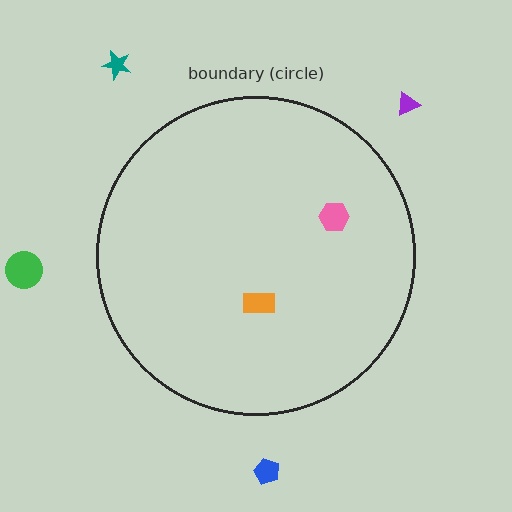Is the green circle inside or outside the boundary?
Outside.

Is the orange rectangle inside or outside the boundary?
Inside.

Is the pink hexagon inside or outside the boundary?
Inside.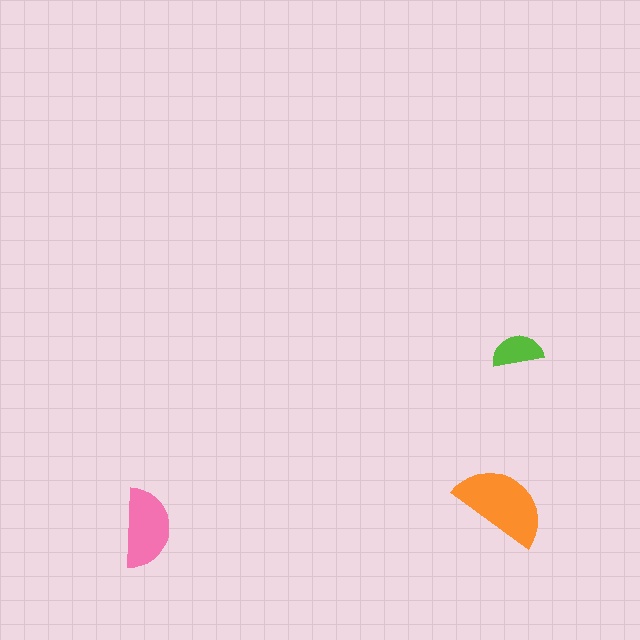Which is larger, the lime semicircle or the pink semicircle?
The pink one.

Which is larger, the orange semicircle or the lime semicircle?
The orange one.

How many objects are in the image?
There are 3 objects in the image.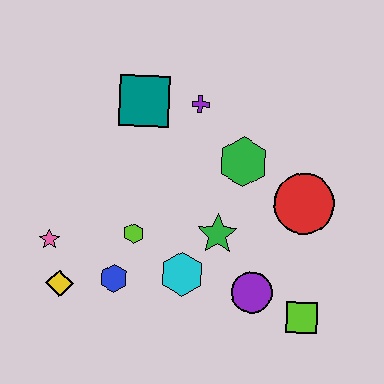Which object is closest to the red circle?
The green hexagon is closest to the red circle.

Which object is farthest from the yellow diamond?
The red circle is farthest from the yellow diamond.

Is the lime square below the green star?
Yes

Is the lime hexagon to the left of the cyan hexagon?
Yes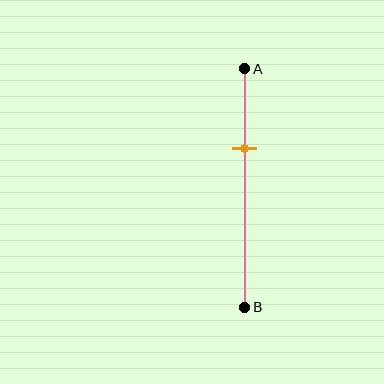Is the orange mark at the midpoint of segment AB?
No, the mark is at about 35% from A, not at the 50% midpoint.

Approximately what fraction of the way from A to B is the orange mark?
The orange mark is approximately 35% of the way from A to B.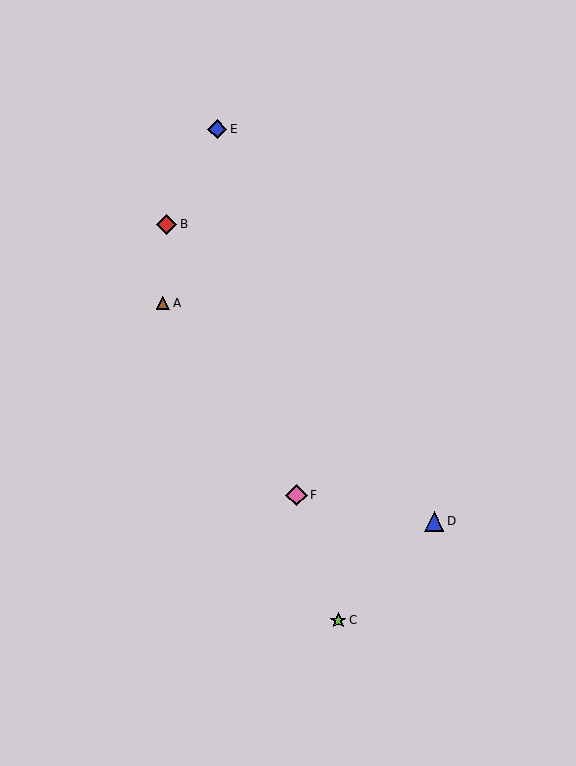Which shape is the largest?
The pink diamond (labeled F) is the largest.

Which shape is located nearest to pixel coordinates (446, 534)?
The blue triangle (labeled D) at (434, 521) is nearest to that location.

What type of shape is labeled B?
Shape B is a red diamond.